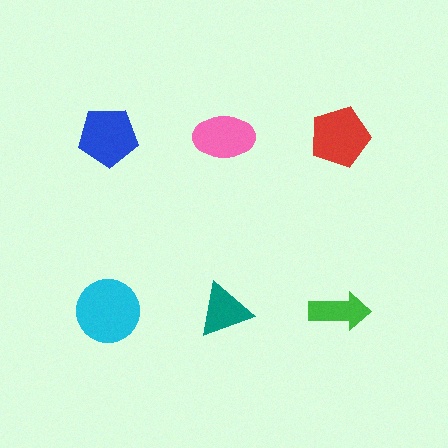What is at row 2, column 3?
A green arrow.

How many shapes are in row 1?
3 shapes.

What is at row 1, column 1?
A blue pentagon.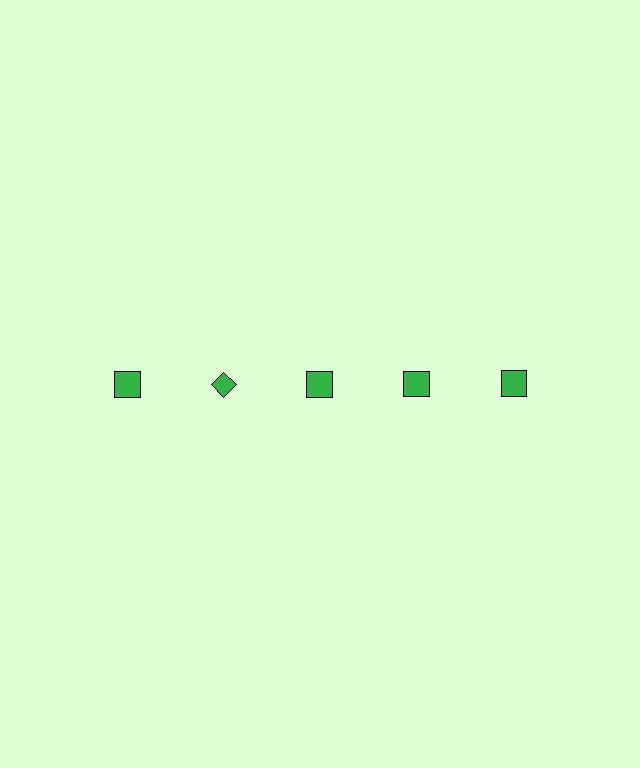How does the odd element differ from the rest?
It has a different shape: diamond instead of square.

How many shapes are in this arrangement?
There are 5 shapes arranged in a grid pattern.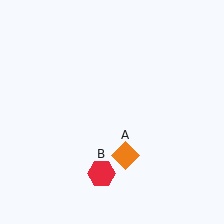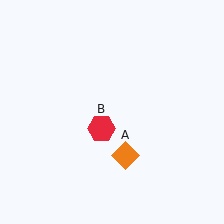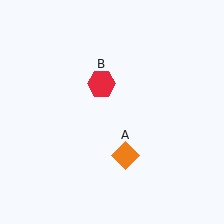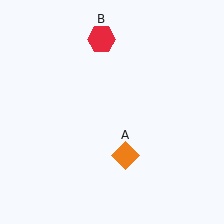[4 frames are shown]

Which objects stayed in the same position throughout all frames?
Orange diamond (object A) remained stationary.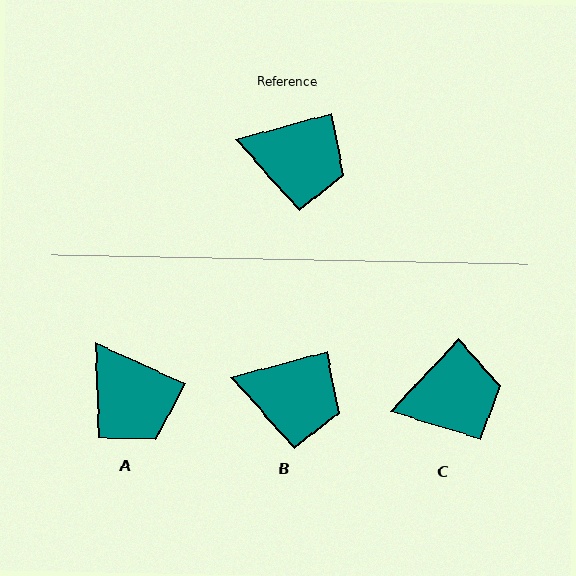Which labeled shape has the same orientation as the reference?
B.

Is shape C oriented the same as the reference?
No, it is off by about 31 degrees.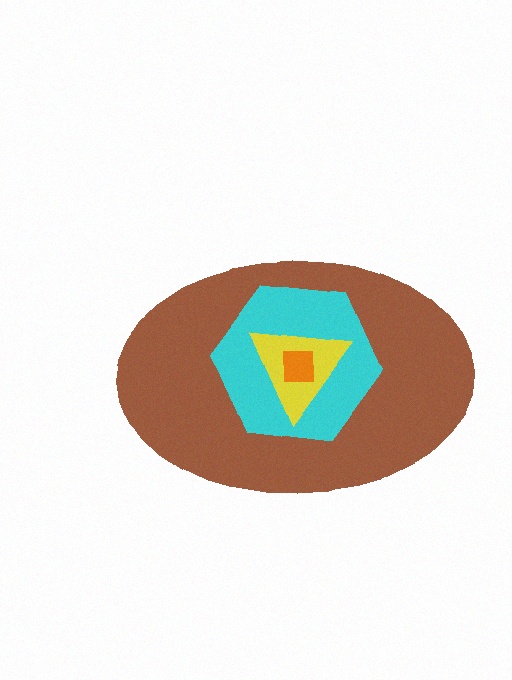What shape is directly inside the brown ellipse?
The cyan hexagon.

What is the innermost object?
The orange square.